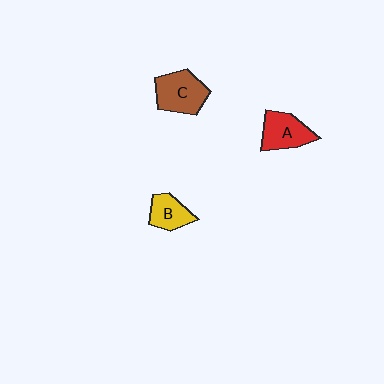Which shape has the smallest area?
Shape B (yellow).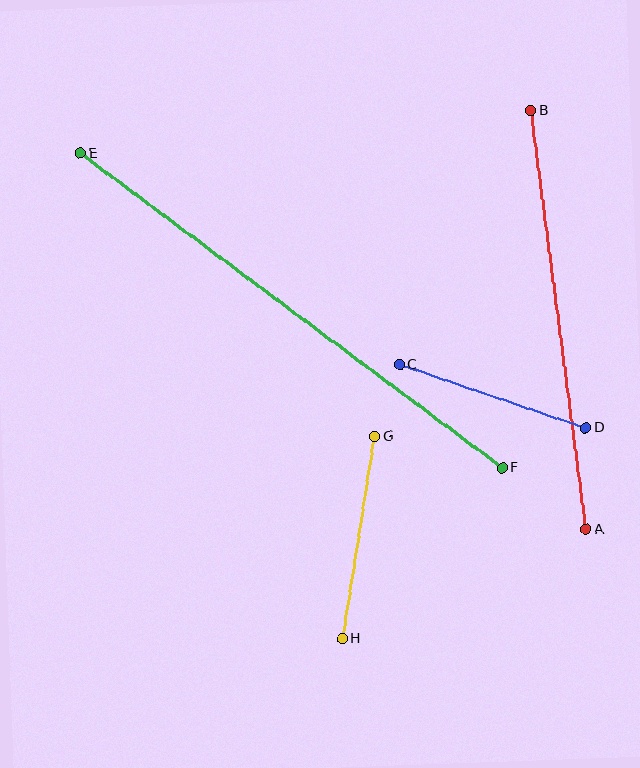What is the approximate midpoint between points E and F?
The midpoint is at approximately (291, 311) pixels.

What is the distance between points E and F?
The distance is approximately 526 pixels.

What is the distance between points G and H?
The distance is approximately 204 pixels.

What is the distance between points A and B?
The distance is approximately 423 pixels.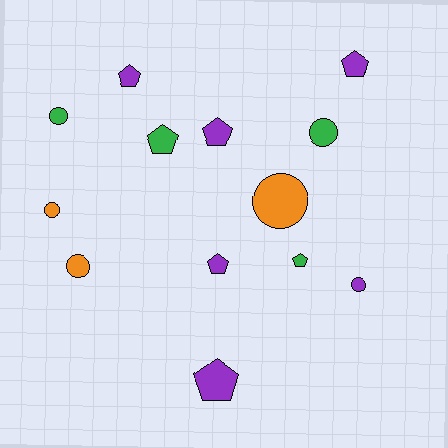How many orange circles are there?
There are 3 orange circles.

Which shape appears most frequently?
Pentagon, with 7 objects.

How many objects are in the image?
There are 13 objects.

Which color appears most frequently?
Purple, with 6 objects.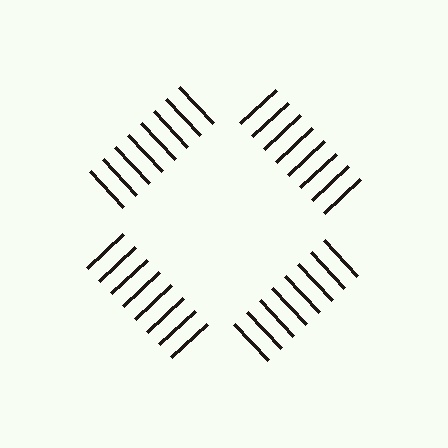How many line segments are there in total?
32 — 8 along each of the 4 edges.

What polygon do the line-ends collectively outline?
An illusory square — the line segments terminate on its edges but no continuous stroke is drawn.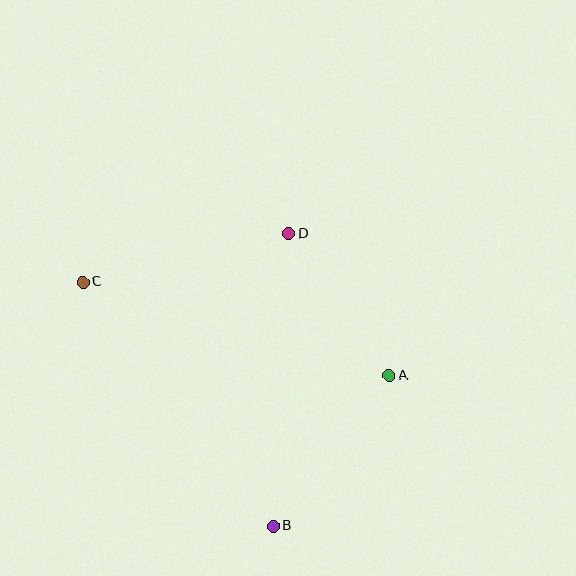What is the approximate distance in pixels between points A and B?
The distance between A and B is approximately 190 pixels.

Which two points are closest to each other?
Points A and D are closest to each other.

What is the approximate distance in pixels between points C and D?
The distance between C and D is approximately 212 pixels.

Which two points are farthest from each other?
Points A and C are farthest from each other.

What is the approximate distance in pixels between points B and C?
The distance between B and C is approximately 310 pixels.